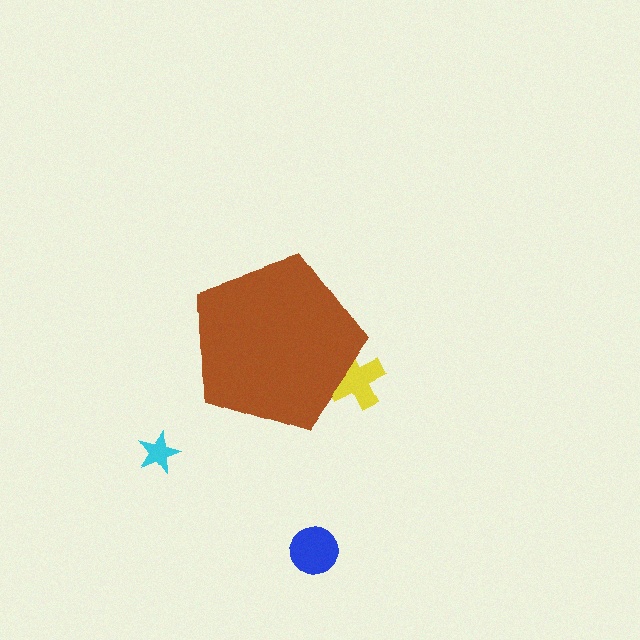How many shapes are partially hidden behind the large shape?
1 shape is partially hidden.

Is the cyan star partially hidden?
No, the cyan star is fully visible.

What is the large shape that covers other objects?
A brown pentagon.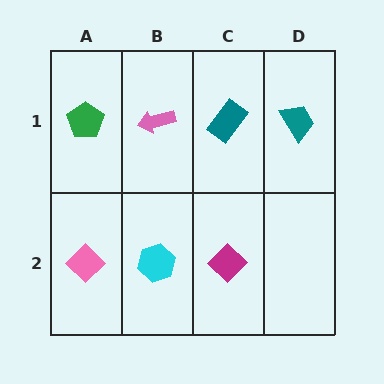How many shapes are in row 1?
4 shapes.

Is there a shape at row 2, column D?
No, that cell is empty.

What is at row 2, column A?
A pink diamond.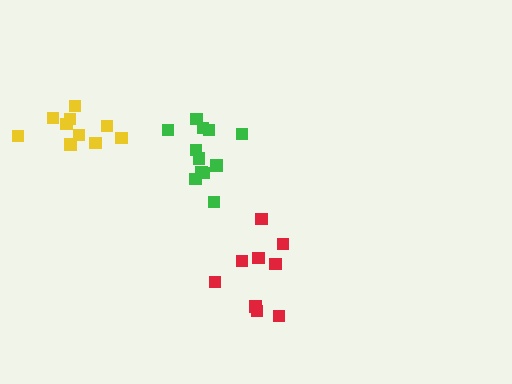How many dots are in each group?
Group 1: 10 dots, Group 2: 9 dots, Group 3: 12 dots (31 total).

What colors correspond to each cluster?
The clusters are colored: yellow, red, green.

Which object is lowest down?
The red cluster is bottommost.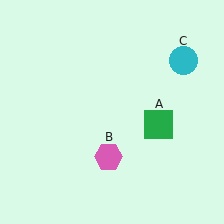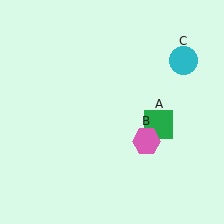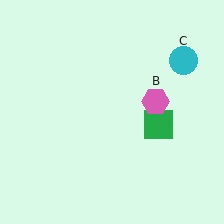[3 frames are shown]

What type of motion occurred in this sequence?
The pink hexagon (object B) rotated counterclockwise around the center of the scene.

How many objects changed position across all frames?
1 object changed position: pink hexagon (object B).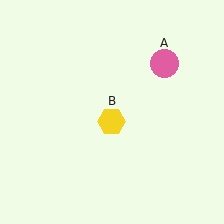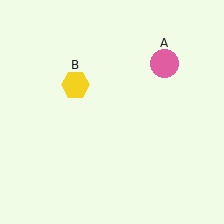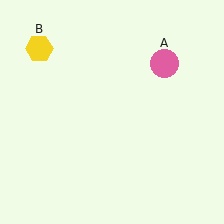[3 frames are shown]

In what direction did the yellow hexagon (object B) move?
The yellow hexagon (object B) moved up and to the left.